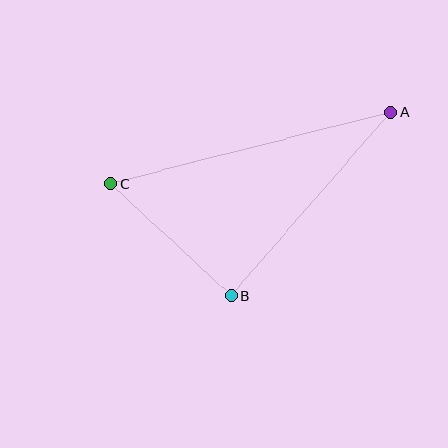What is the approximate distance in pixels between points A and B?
The distance between A and B is approximately 244 pixels.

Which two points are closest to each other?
Points B and C are closest to each other.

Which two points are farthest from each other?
Points A and C are farthest from each other.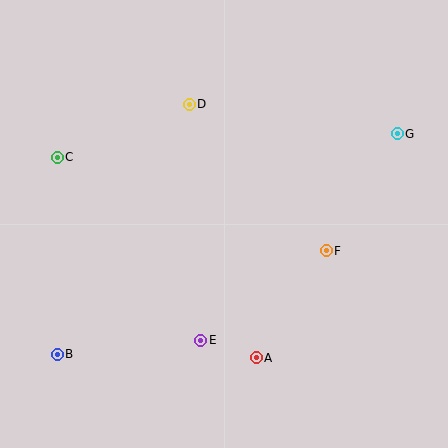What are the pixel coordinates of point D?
Point D is at (189, 104).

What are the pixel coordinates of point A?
Point A is at (256, 358).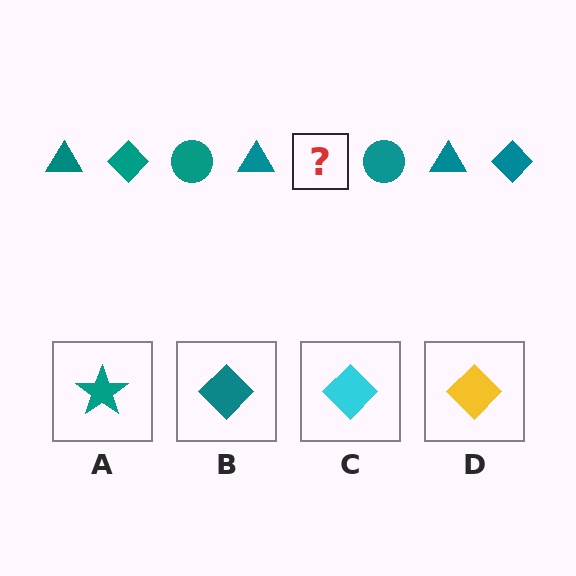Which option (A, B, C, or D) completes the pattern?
B.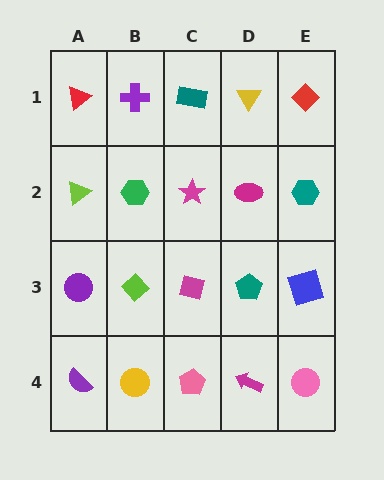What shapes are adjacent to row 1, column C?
A magenta star (row 2, column C), a purple cross (row 1, column B), a yellow triangle (row 1, column D).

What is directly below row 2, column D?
A teal pentagon.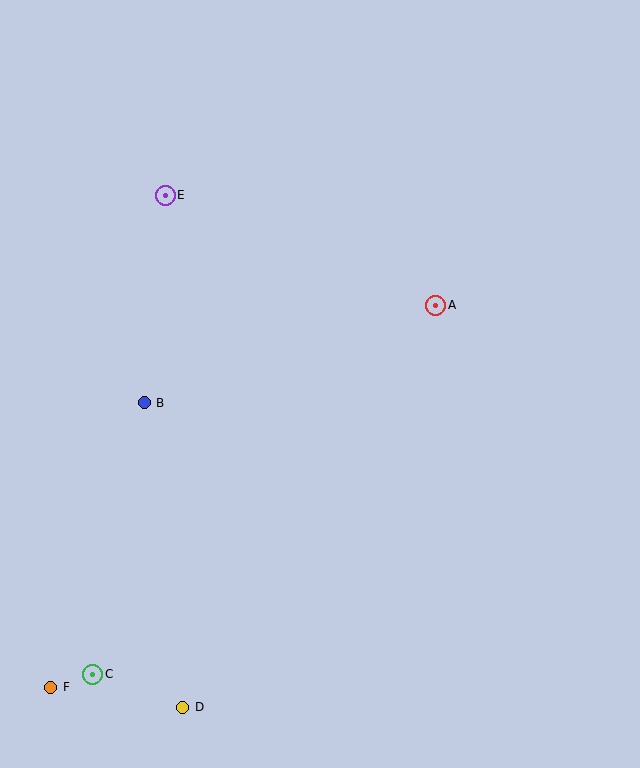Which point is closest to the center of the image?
Point A at (436, 305) is closest to the center.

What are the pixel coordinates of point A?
Point A is at (436, 305).